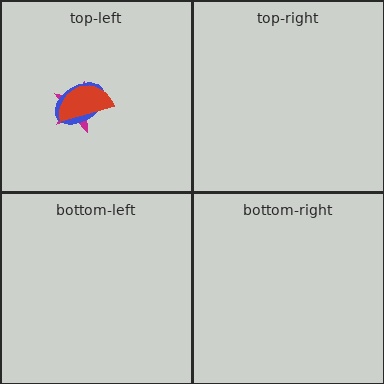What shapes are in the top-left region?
The magenta star, the blue ellipse, the red semicircle.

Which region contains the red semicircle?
The top-left region.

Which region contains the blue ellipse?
The top-left region.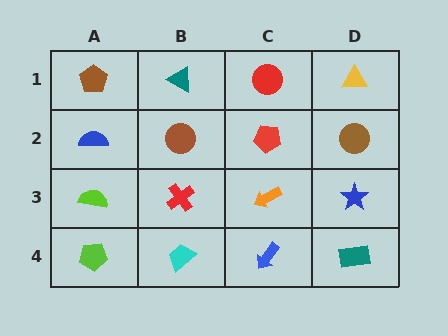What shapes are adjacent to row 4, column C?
An orange arrow (row 3, column C), a cyan trapezoid (row 4, column B), a teal rectangle (row 4, column D).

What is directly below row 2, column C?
An orange arrow.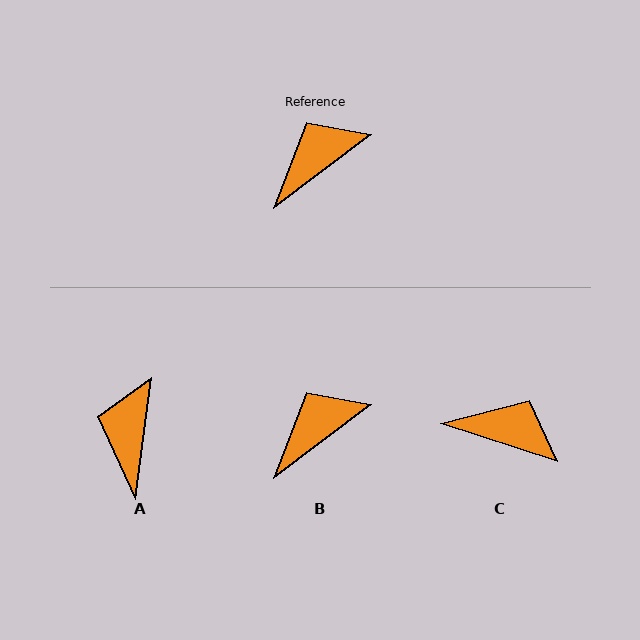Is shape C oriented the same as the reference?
No, it is off by about 55 degrees.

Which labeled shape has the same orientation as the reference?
B.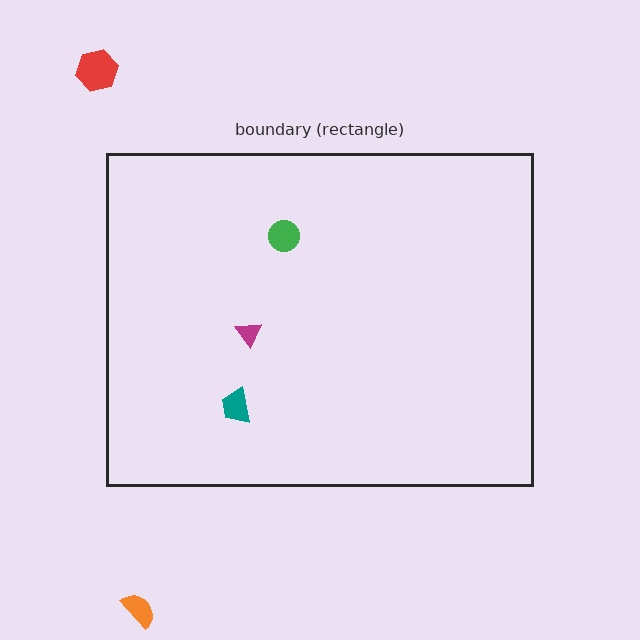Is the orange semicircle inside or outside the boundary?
Outside.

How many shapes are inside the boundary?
3 inside, 2 outside.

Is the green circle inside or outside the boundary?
Inside.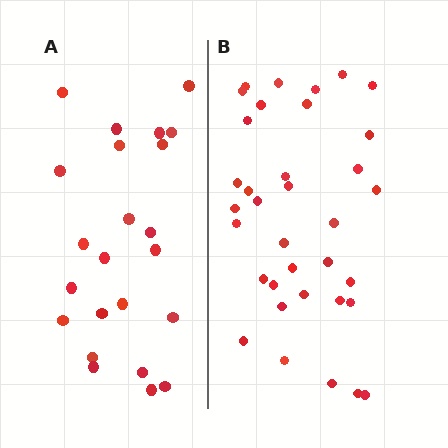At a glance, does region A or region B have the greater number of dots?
Region B (the right region) has more dots.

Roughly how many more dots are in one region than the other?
Region B has roughly 12 or so more dots than region A.